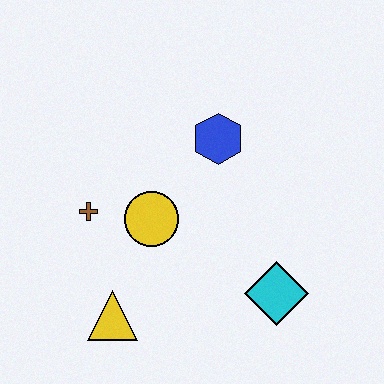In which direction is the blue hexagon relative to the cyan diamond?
The blue hexagon is above the cyan diamond.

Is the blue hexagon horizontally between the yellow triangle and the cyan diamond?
Yes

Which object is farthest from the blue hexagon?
The yellow triangle is farthest from the blue hexagon.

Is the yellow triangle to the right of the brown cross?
Yes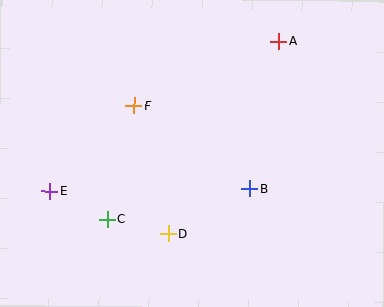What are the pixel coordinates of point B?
Point B is at (250, 188).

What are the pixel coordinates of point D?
Point D is at (168, 234).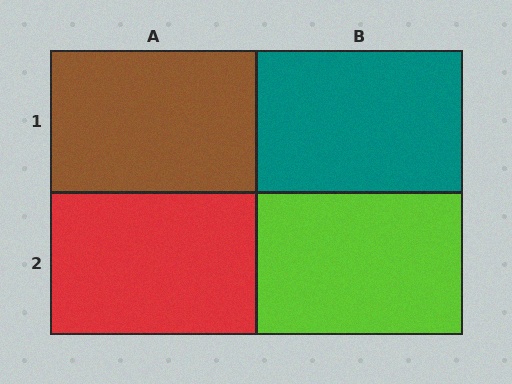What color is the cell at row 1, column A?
Brown.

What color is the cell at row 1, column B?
Teal.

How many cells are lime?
1 cell is lime.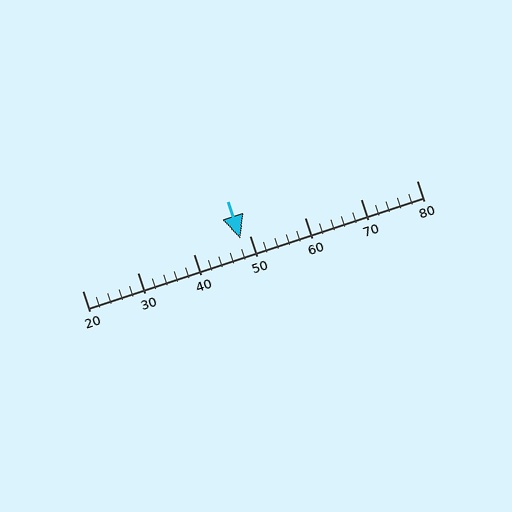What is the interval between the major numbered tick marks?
The major tick marks are spaced 10 units apart.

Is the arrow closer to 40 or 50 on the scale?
The arrow is closer to 50.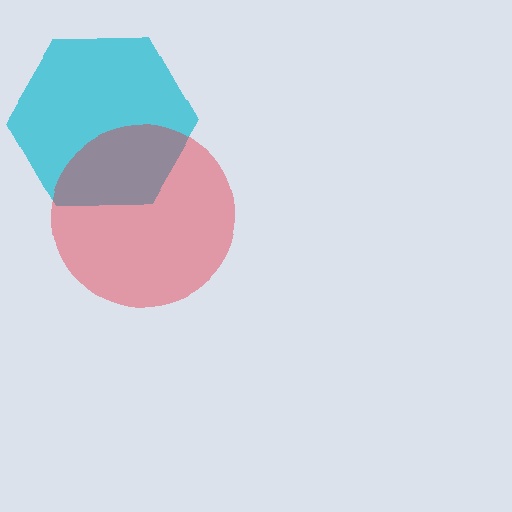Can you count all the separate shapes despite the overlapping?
Yes, there are 2 separate shapes.